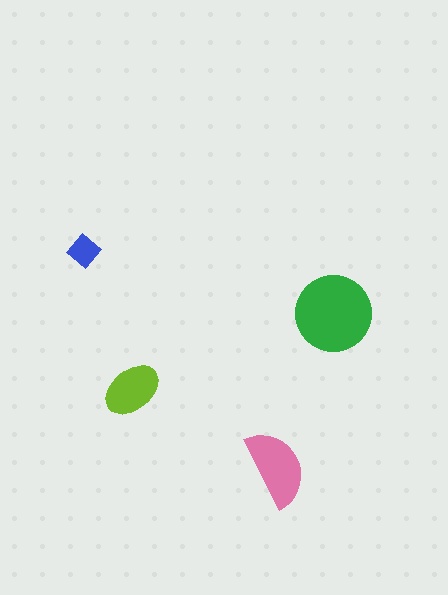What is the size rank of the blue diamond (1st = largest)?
4th.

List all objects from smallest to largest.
The blue diamond, the lime ellipse, the pink semicircle, the green circle.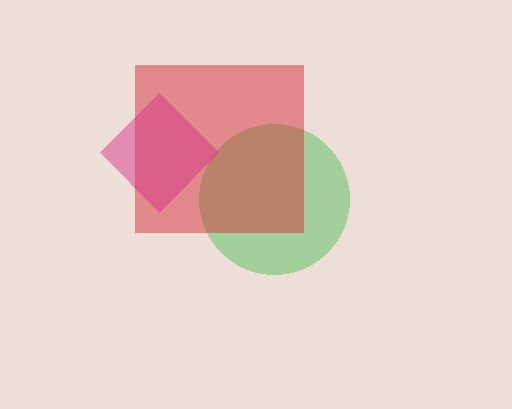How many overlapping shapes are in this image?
There are 3 overlapping shapes in the image.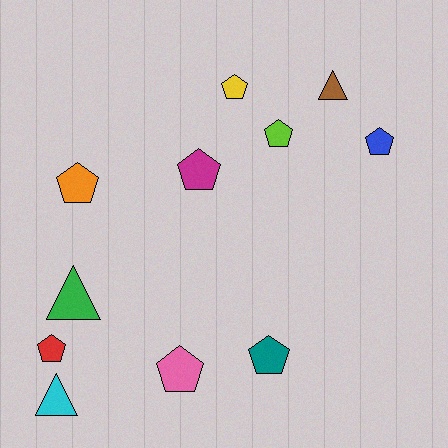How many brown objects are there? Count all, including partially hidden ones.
There is 1 brown object.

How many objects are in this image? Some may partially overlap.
There are 11 objects.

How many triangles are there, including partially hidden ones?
There are 3 triangles.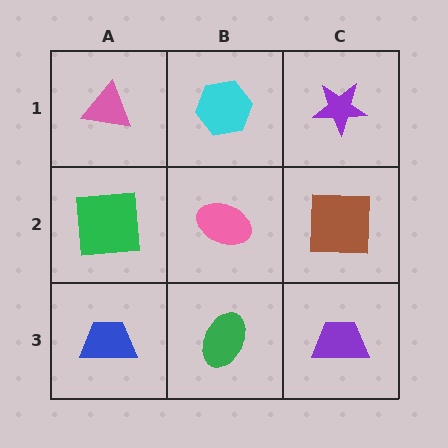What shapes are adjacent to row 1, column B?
A pink ellipse (row 2, column B), a pink triangle (row 1, column A), a purple star (row 1, column C).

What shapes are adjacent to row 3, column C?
A brown square (row 2, column C), a green ellipse (row 3, column B).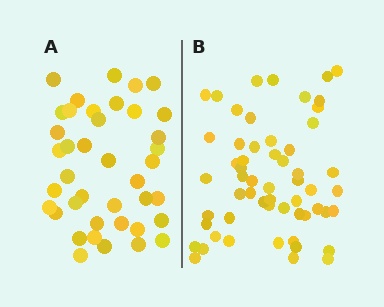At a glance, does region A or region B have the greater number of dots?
Region B (the right region) has more dots.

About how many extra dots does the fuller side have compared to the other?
Region B has approximately 15 more dots than region A.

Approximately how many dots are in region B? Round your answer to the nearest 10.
About 60 dots. (The exact count is 57, which rounds to 60.)